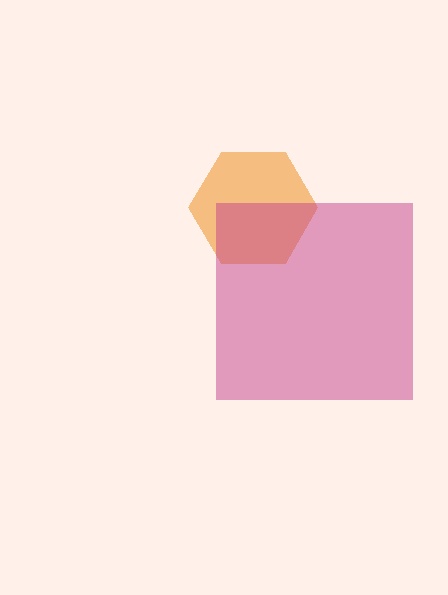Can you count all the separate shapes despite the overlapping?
Yes, there are 2 separate shapes.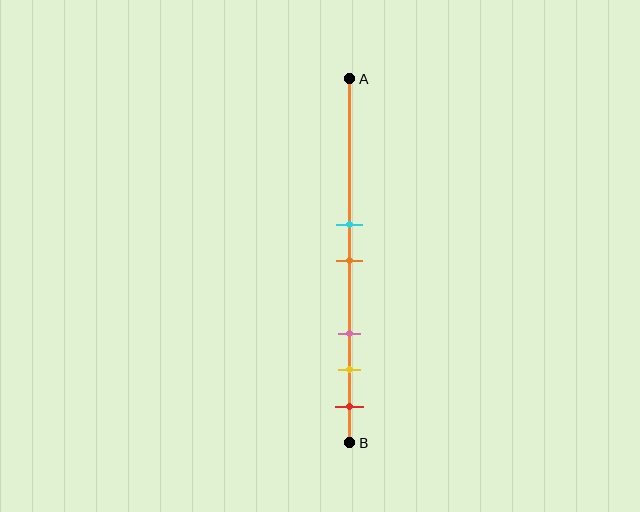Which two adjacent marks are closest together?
The cyan and orange marks are the closest adjacent pair.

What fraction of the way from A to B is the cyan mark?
The cyan mark is approximately 40% (0.4) of the way from A to B.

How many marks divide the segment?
There are 5 marks dividing the segment.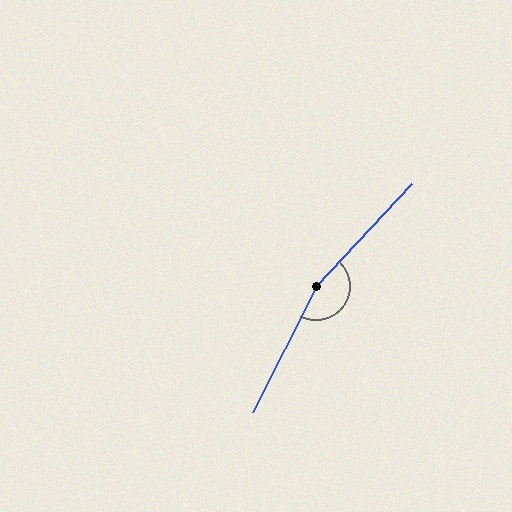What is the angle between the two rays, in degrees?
Approximately 164 degrees.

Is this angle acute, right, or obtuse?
It is obtuse.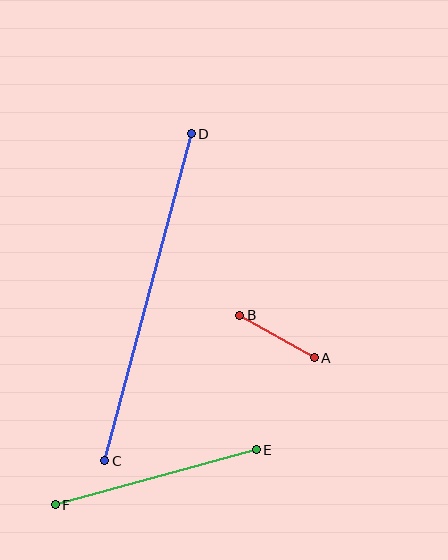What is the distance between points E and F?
The distance is approximately 208 pixels.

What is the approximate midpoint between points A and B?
The midpoint is at approximately (277, 337) pixels.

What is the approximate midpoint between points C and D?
The midpoint is at approximately (148, 297) pixels.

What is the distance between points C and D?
The distance is approximately 338 pixels.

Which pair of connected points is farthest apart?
Points C and D are farthest apart.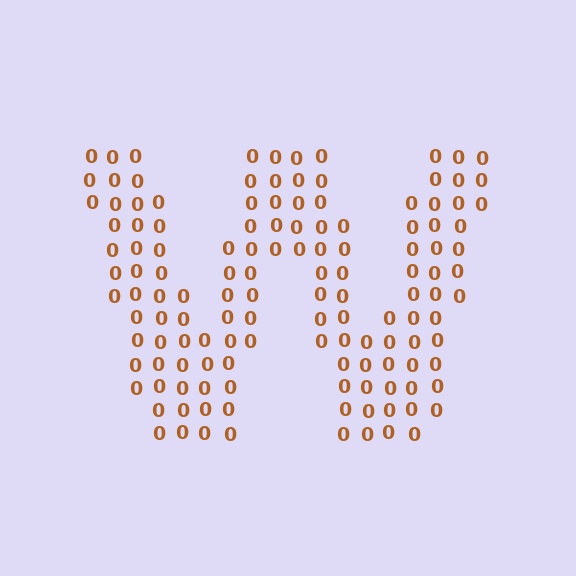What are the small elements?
The small elements are digit 0's.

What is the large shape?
The large shape is the letter W.